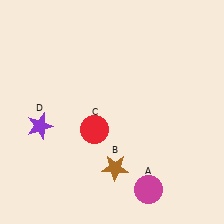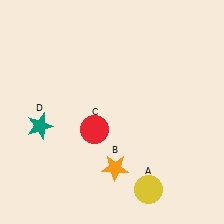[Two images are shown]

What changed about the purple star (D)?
In Image 1, D is purple. In Image 2, it changed to teal.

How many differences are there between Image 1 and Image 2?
There are 3 differences between the two images.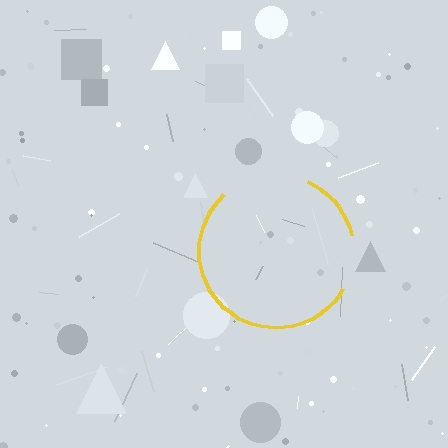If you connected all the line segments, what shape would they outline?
They would outline a circle.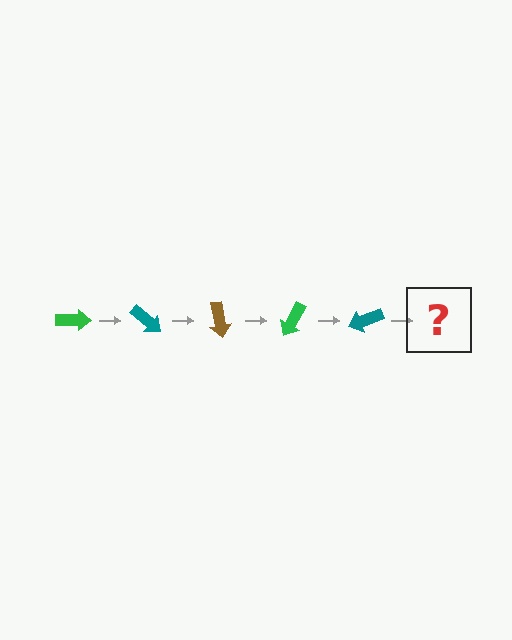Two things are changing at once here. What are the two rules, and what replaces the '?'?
The two rules are that it rotates 40 degrees each step and the color cycles through green, teal, and brown. The '?' should be a brown arrow, rotated 200 degrees from the start.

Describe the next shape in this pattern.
It should be a brown arrow, rotated 200 degrees from the start.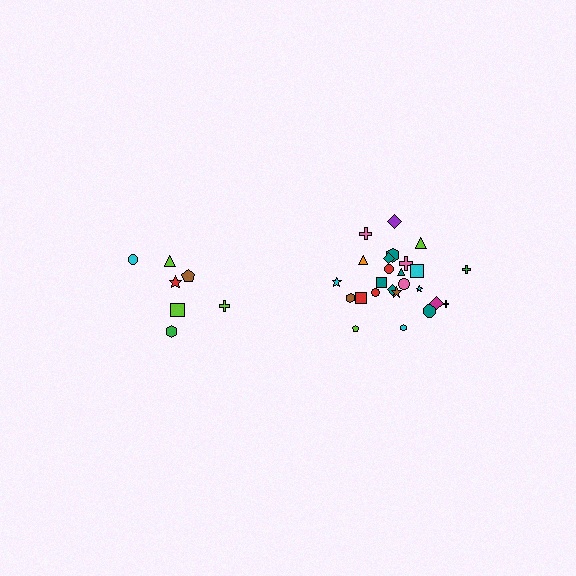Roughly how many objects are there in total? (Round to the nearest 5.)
Roughly 30 objects in total.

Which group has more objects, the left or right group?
The right group.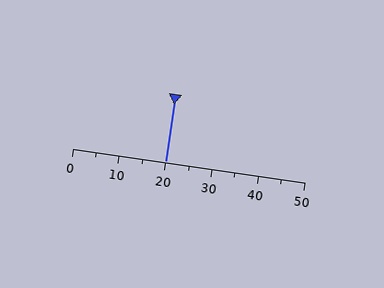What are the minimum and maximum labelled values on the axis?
The axis runs from 0 to 50.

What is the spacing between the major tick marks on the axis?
The major ticks are spaced 10 apart.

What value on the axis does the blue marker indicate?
The marker indicates approximately 20.